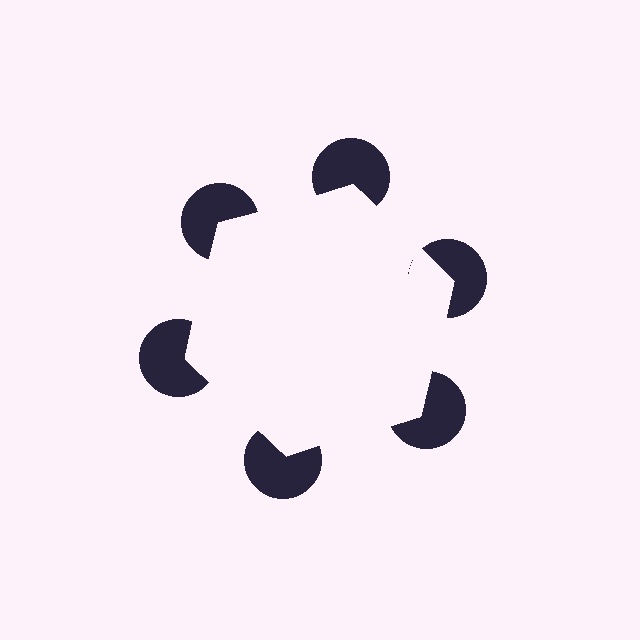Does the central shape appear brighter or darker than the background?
It typically appears slightly brighter than the background, even though no actual brightness change is drawn.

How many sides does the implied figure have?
6 sides.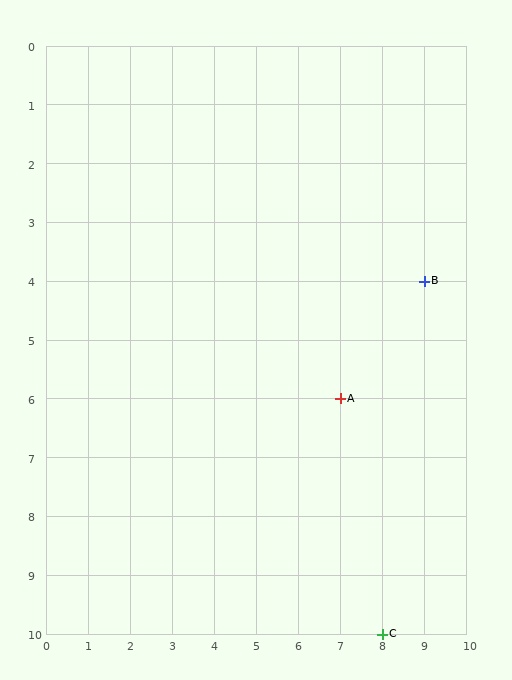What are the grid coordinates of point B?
Point B is at grid coordinates (9, 4).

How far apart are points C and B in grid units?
Points C and B are 1 column and 6 rows apart (about 6.1 grid units diagonally).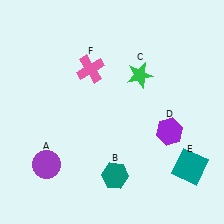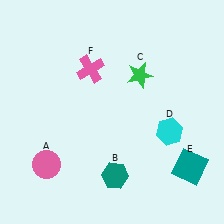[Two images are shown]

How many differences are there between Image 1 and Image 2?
There are 2 differences between the two images.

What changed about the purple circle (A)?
In Image 1, A is purple. In Image 2, it changed to pink.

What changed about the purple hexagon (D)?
In Image 1, D is purple. In Image 2, it changed to cyan.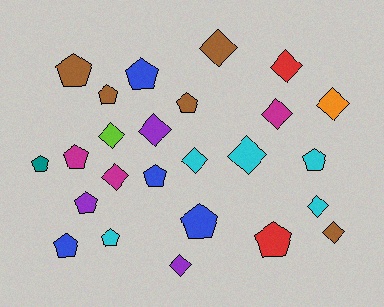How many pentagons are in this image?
There are 13 pentagons.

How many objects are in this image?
There are 25 objects.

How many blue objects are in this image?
There are 4 blue objects.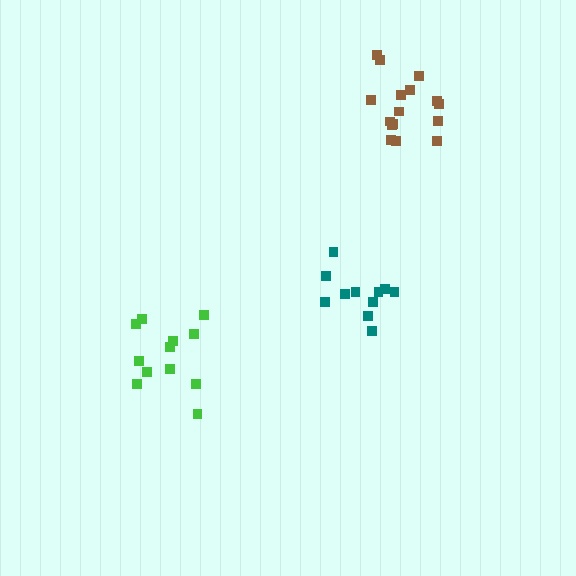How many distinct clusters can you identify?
There are 3 distinct clusters.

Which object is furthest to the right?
The brown cluster is rightmost.